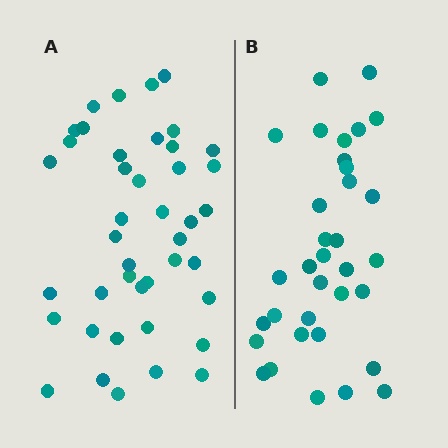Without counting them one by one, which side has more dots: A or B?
Region A (the left region) has more dots.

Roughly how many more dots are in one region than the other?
Region A has roughly 8 or so more dots than region B.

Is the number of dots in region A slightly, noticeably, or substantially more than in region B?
Region A has only slightly more — the two regions are fairly close. The ratio is roughly 1.2 to 1.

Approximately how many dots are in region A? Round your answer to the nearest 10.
About 40 dots. (The exact count is 42, which rounds to 40.)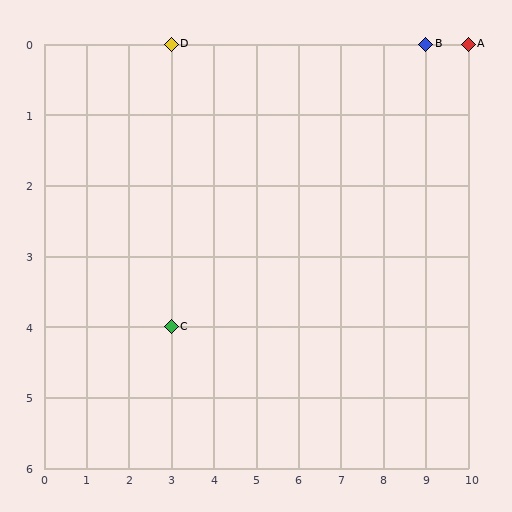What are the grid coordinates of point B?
Point B is at grid coordinates (9, 0).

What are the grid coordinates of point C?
Point C is at grid coordinates (3, 4).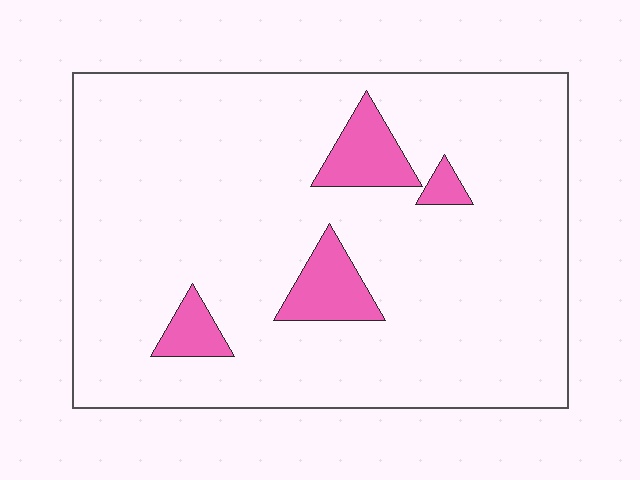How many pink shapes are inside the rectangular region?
4.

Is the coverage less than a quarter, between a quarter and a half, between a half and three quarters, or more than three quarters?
Less than a quarter.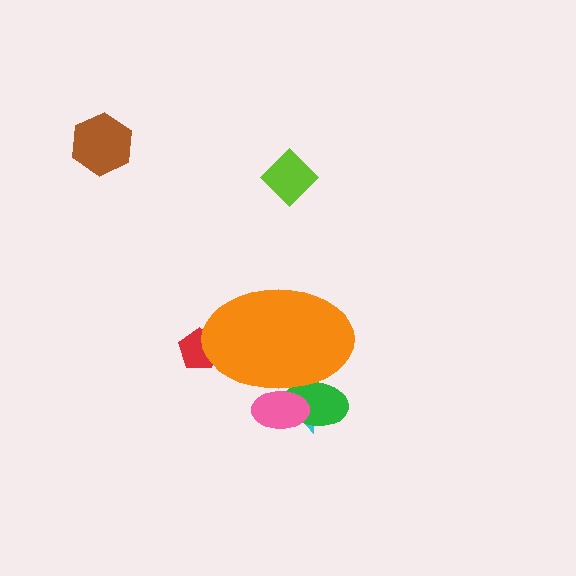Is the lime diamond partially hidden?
No, the lime diamond is fully visible.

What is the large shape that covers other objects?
An orange ellipse.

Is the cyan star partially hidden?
Yes, the cyan star is partially hidden behind the orange ellipse.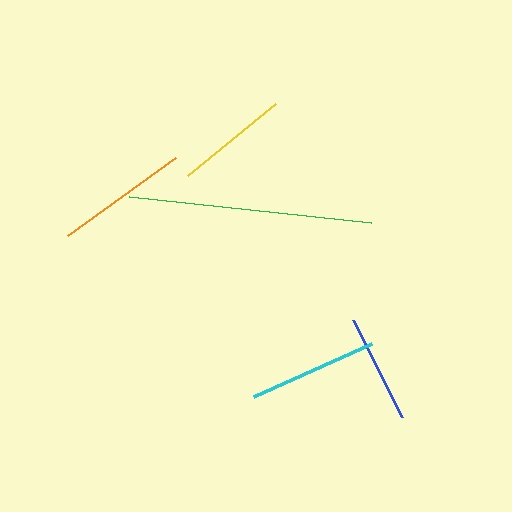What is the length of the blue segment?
The blue segment is approximately 109 pixels long.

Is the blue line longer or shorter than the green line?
The green line is longer than the blue line.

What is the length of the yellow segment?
The yellow segment is approximately 113 pixels long.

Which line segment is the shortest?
The blue line is the shortest at approximately 109 pixels.